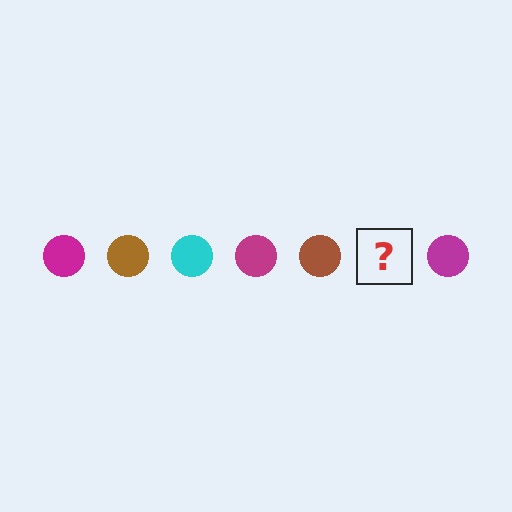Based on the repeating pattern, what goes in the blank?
The blank should be a cyan circle.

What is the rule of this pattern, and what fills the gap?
The rule is that the pattern cycles through magenta, brown, cyan circles. The gap should be filled with a cyan circle.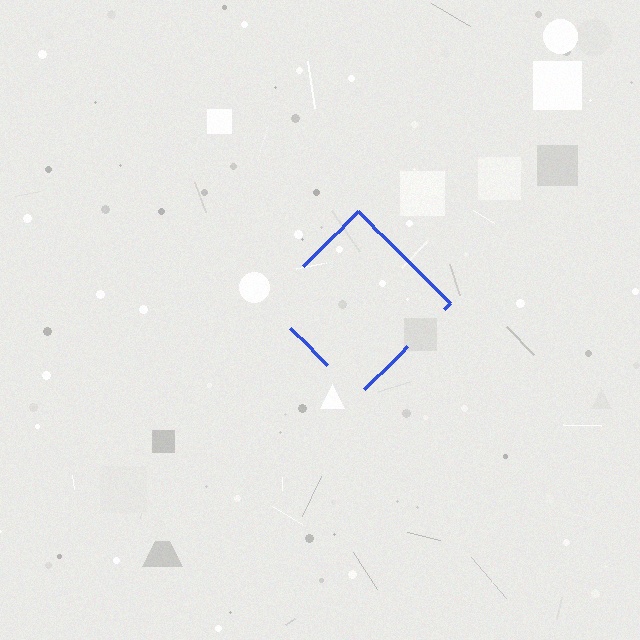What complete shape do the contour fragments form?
The contour fragments form a diamond.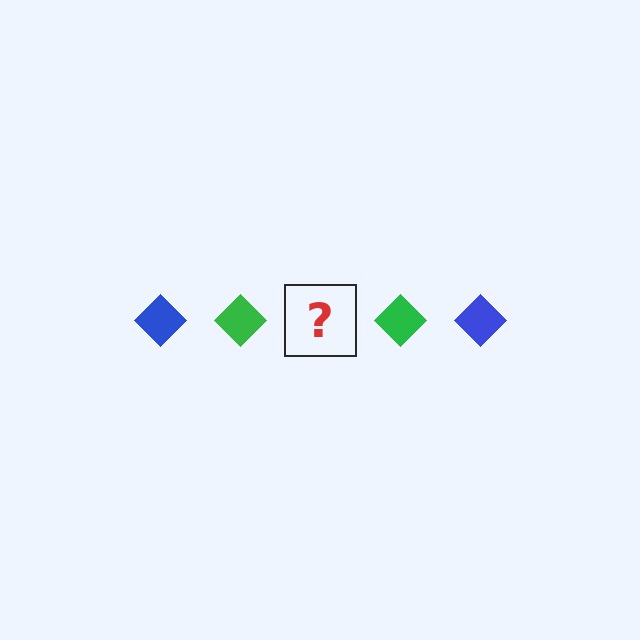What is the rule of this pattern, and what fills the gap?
The rule is that the pattern cycles through blue, green diamonds. The gap should be filled with a blue diamond.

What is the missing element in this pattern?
The missing element is a blue diamond.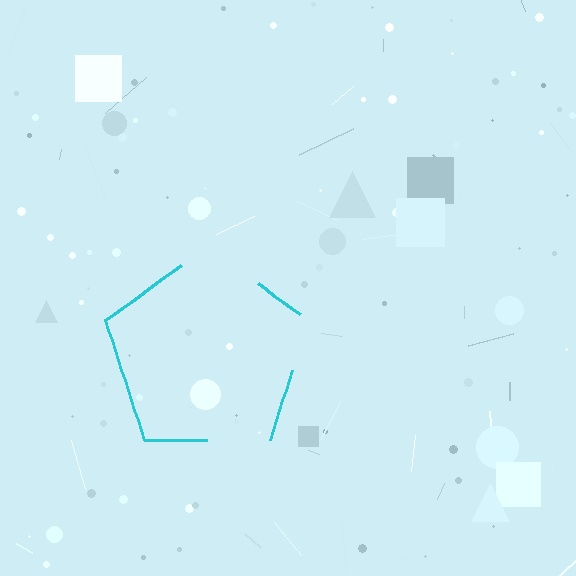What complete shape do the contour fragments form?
The contour fragments form a pentagon.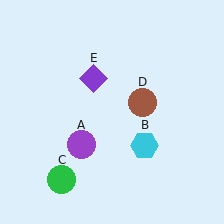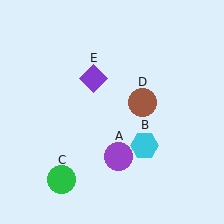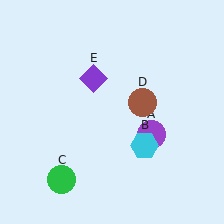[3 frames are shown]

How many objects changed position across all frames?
1 object changed position: purple circle (object A).